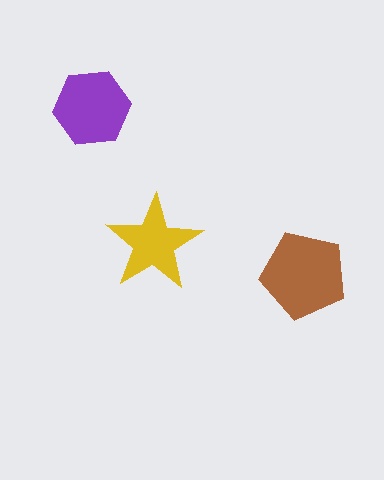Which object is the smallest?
The yellow star.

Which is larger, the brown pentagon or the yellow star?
The brown pentagon.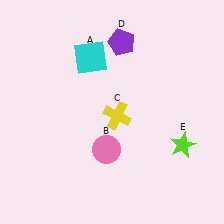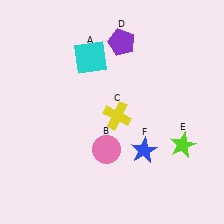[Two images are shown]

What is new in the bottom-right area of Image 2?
A blue star (F) was added in the bottom-right area of Image 2.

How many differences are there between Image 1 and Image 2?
There is 1 difference between the two images.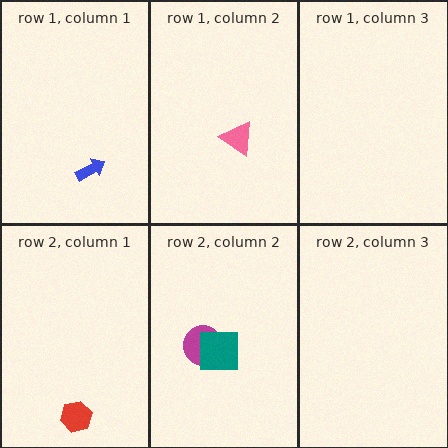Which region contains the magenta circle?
The row 2, column 2 region.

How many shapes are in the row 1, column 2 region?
1.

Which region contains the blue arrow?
The row 1, column 1 region.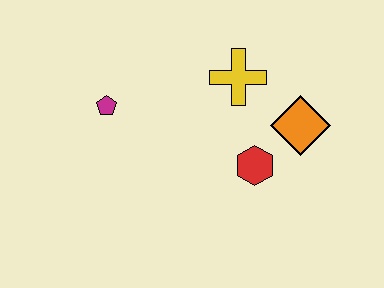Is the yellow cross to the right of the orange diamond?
No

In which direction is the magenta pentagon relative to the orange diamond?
The magenta pentagon is to the left of the orange diamond.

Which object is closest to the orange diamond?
The red hexagon is closest to the orange diamond.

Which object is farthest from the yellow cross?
The magenta pentagon is farthest from the yellow cross.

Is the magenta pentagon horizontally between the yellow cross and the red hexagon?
No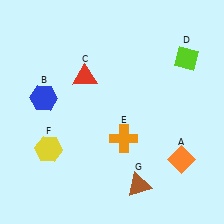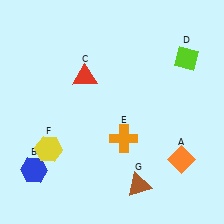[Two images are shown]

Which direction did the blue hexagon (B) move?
The blue hexagon (B) moved down.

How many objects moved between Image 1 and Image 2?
1 object moved between the two images.